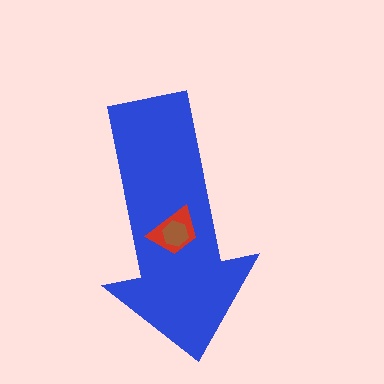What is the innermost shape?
The brown hexagon.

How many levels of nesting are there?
3.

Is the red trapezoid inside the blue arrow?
Yes.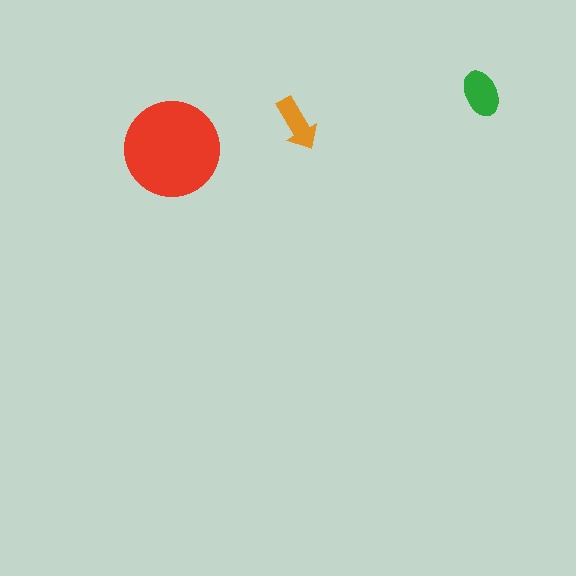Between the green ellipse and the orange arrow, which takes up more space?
The green ellipse.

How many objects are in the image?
There are 3 objects in the image.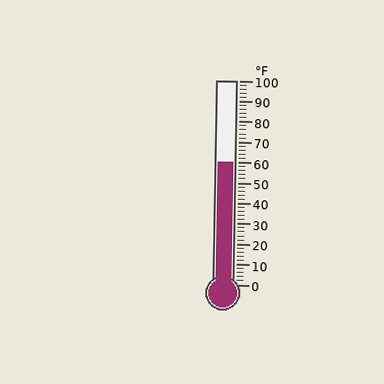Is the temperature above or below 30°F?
The temperature is above 30°F.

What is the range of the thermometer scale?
The thermometer scale ranges from 0°F to 100°F.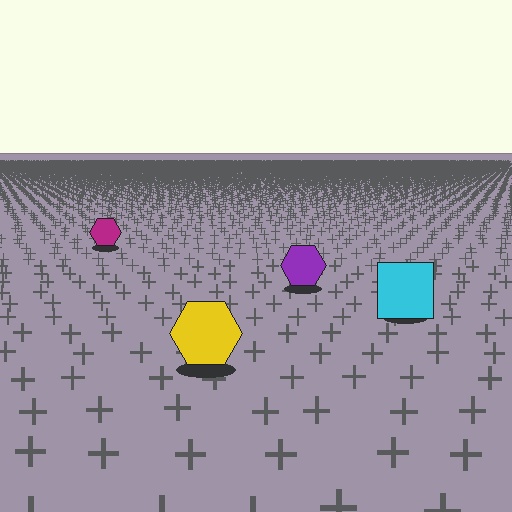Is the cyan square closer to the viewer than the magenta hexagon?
Yes. The cyan square is closer — you can tell from the texture gradient: the ground texture is coarser near it.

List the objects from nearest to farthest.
From nearest to farthest: the yellow hexagon, the cyan square, the purple hexagon, the magenta hexagon.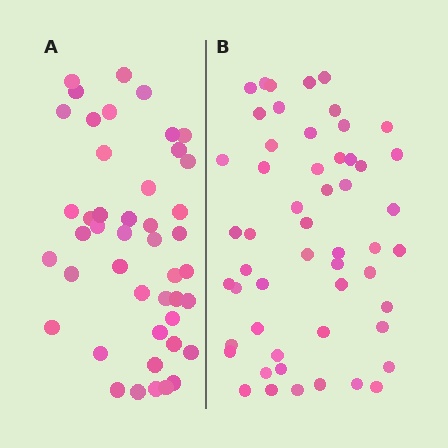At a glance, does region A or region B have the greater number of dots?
Region B (the right region) has more dots.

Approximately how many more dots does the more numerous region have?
Region B has roughly 8 or so more dots than region A.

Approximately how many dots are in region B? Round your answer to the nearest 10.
About 50 dots. (The exact count is 53, which rounds to 50.)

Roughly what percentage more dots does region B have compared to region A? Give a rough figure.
About 20% more.